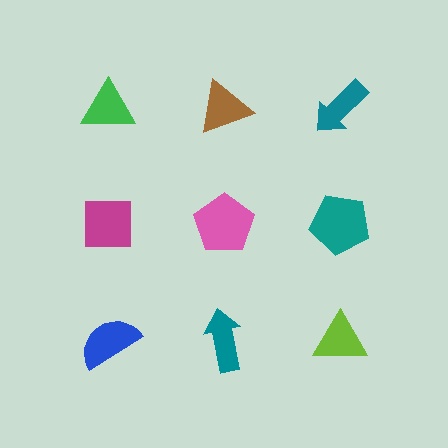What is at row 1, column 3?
A teal arrow.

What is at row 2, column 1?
A magenta square.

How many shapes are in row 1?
3 shapes.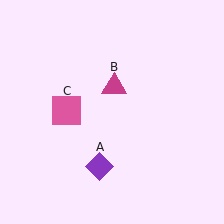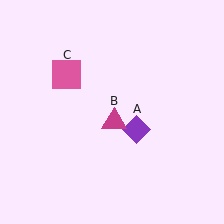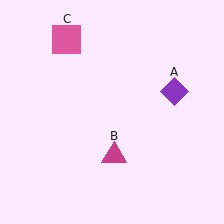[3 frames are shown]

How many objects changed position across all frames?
3 objects changed position: purple diamond (object A), magenta triangle (object B), pink square (object C).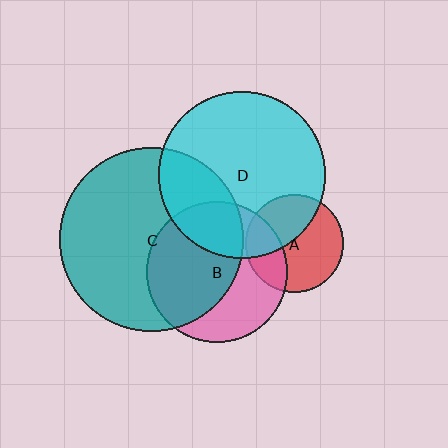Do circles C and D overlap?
Yes.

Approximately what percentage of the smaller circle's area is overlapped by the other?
Approximately 30%.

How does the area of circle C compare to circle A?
Approximately 3.5 times.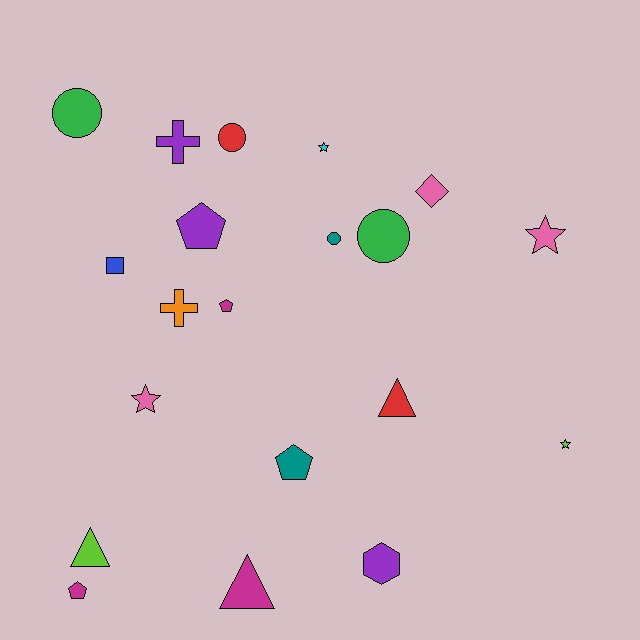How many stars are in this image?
There are 4 stars.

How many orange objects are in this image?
There is 1 orange object.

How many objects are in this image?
There are 20 objects.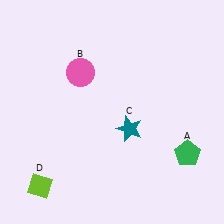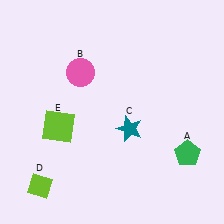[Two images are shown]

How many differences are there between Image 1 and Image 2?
There is 1 difference between the two images.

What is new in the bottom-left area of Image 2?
A lime square (E) was added in the bottom-left area of Image 2.